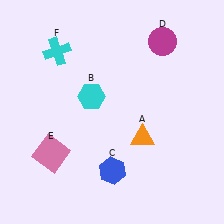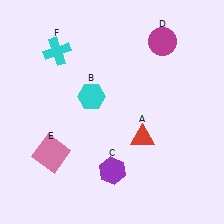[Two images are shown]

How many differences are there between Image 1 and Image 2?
There are 2 differences between the two images.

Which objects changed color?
A changed from orange to red. C changed from blue to purple.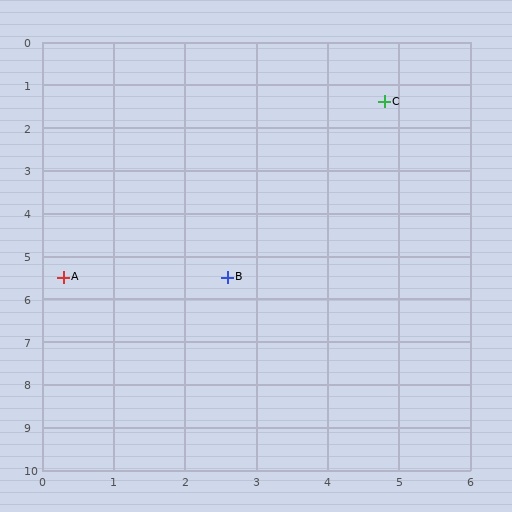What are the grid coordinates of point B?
Point B is at approximately (2.6, 5.5).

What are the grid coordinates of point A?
Point A is at approximately (0.3, 5.5).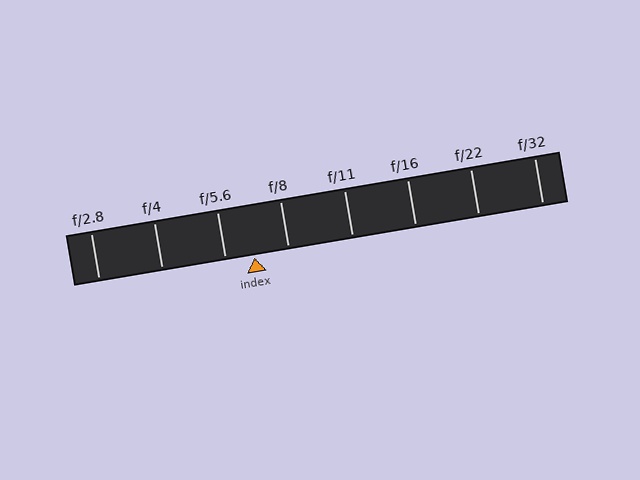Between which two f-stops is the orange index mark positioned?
The index mark is between f/5.6 and f/8.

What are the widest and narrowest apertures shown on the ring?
The widest aperture shown is f/2.8 and the narrowest is f/32.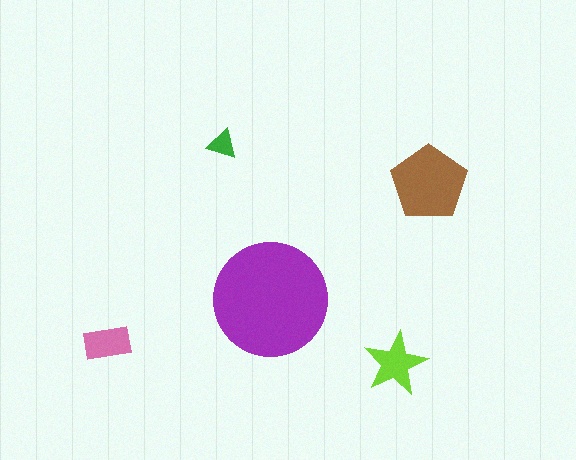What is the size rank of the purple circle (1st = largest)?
1st.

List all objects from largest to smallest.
The purple circle, the brown pentagon, the lime star, the pink rectangle, the green triangle.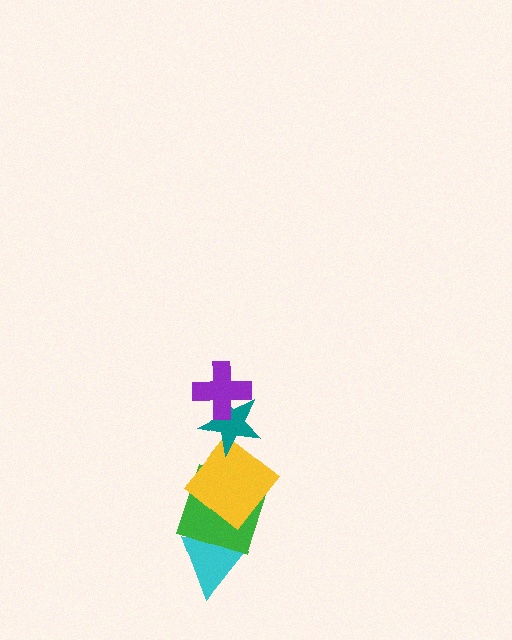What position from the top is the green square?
The green square is 4th from the top.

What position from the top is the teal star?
The teal star is 2nd from the top.